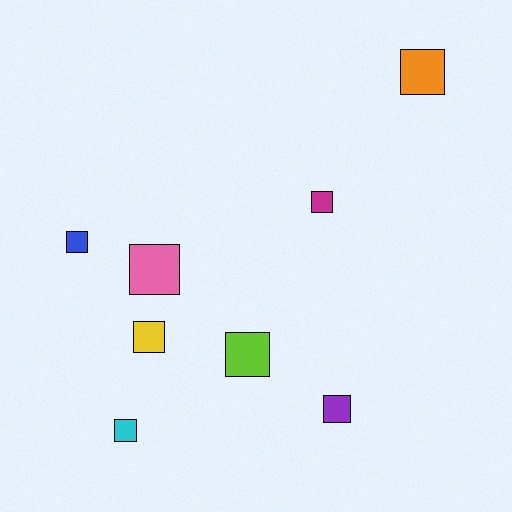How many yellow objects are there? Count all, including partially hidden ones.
There is 1 yellow object.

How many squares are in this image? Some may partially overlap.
There are 8 squares.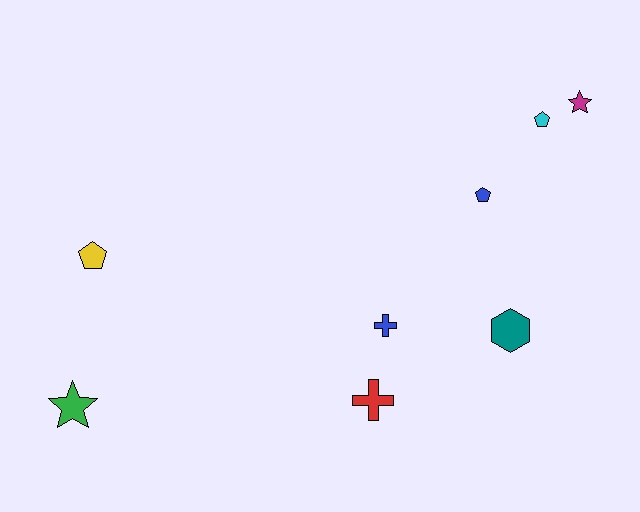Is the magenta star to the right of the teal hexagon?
Yes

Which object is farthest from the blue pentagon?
The green star is farthest from the blue pentagon.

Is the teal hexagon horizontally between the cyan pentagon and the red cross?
Yes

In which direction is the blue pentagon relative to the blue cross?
The blue pentagon is above the blue cross.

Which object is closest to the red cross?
The blue cross is closest to the red cross.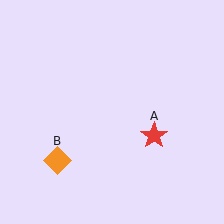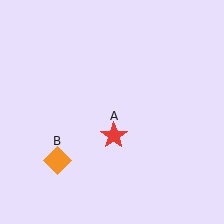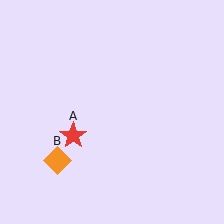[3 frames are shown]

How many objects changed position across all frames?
1 object changed position: red star (object A).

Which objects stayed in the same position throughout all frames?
Orange diamond (object B) remained stationary.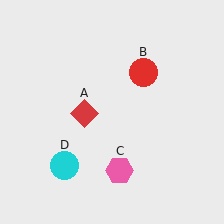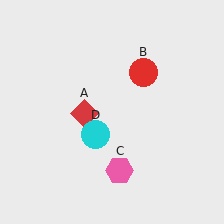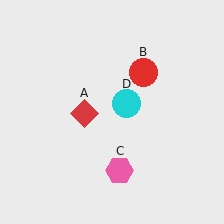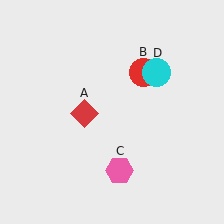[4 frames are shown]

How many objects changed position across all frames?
1 object changed position: cyan circle (object D).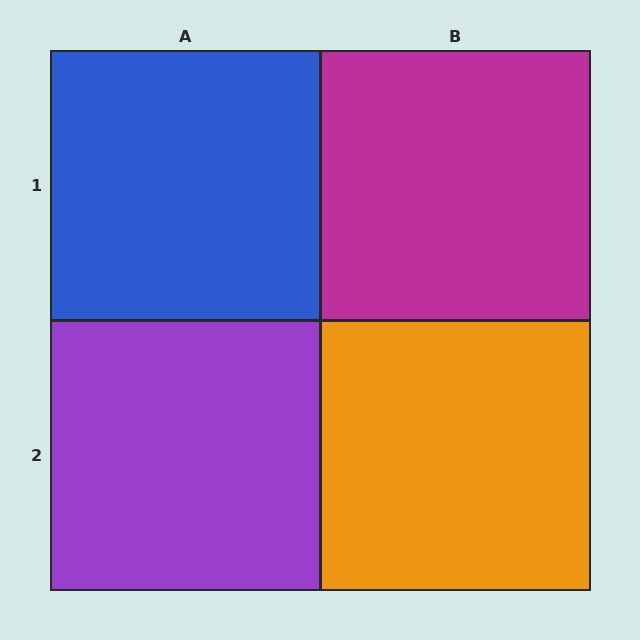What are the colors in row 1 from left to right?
Blue, magenta.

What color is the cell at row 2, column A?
Purple.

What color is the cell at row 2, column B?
Orange.